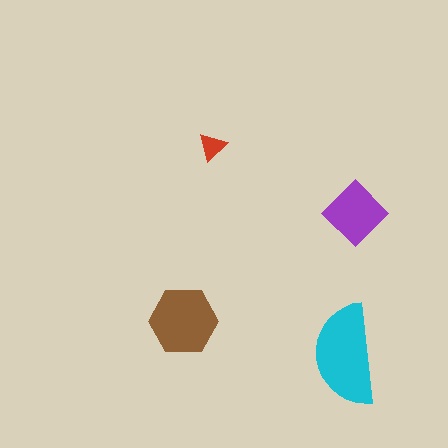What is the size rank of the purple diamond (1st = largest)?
3rd.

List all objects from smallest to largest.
The red triangle, the purple diamond, the brown hexagon, the cyan semicircle.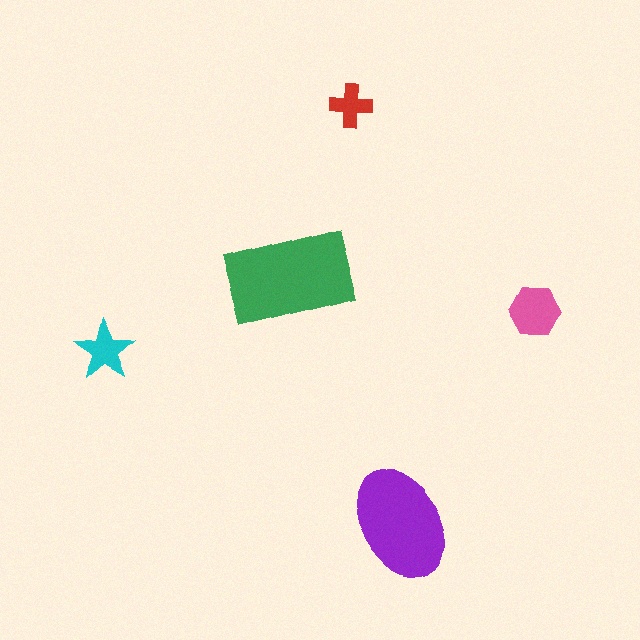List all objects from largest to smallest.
The green rectangle, the purple ellipse, the pink hexagon, the cyan star, the red cross.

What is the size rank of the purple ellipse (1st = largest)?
2nd.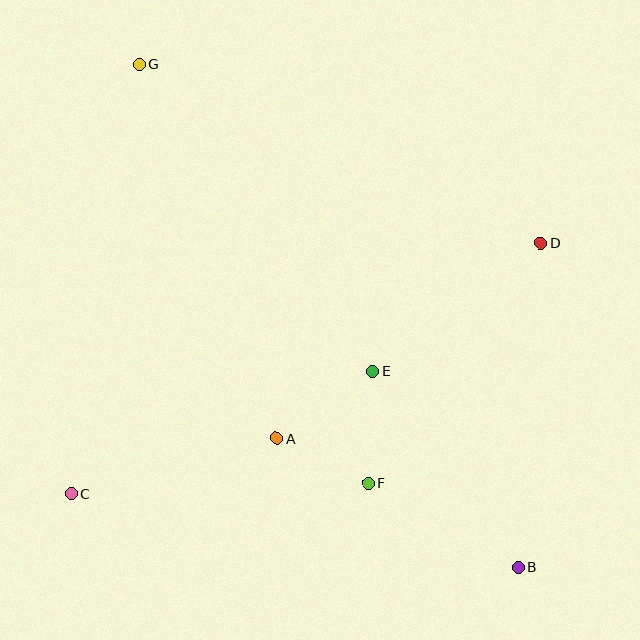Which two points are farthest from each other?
Points B and G are farthest from each other.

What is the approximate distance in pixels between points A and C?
The distance between A and C is approximately 213 pixels.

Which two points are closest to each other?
Points A and F are closest to each other.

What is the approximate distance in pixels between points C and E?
The distance between C and E is approximately 326 pixels.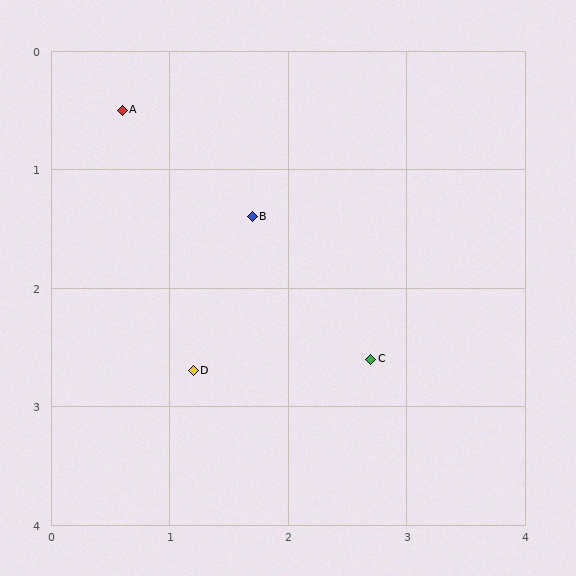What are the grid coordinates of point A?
Point A is at approximately (0.6, 0.5).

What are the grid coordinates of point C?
Point C is at approximately (2.7, 2.6).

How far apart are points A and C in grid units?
Points A and C are about 3.0 grid units apart.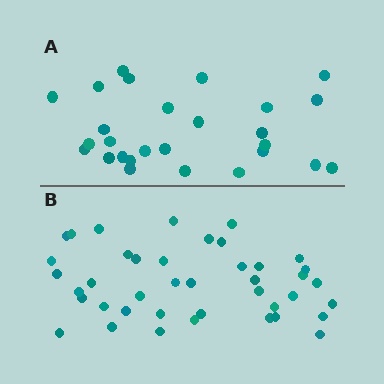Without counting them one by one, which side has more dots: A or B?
Region B (the bottom region) has more dots.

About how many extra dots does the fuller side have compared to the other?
Region B has approximately 15 more dots than region A.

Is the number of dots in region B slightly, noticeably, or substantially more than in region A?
Region B has substantially more. The ratio is roughly 1.5 to 1.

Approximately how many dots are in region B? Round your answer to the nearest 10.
About 40 dots. (The exact count is 41, which rounds to 40.)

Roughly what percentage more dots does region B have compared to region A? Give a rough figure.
About 50% more.